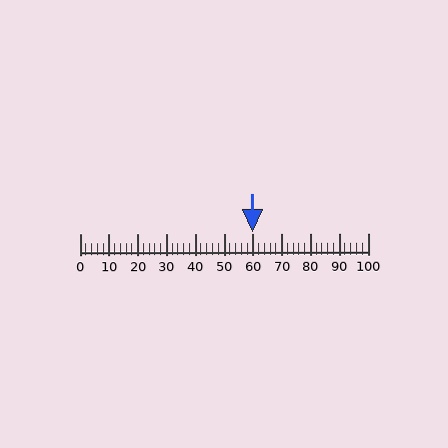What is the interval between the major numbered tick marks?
The major tick marks are spaced 10 units apart.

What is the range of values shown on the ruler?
The ruler shows values from 0 to 100.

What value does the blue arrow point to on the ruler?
The blue arrow points to approximately 60.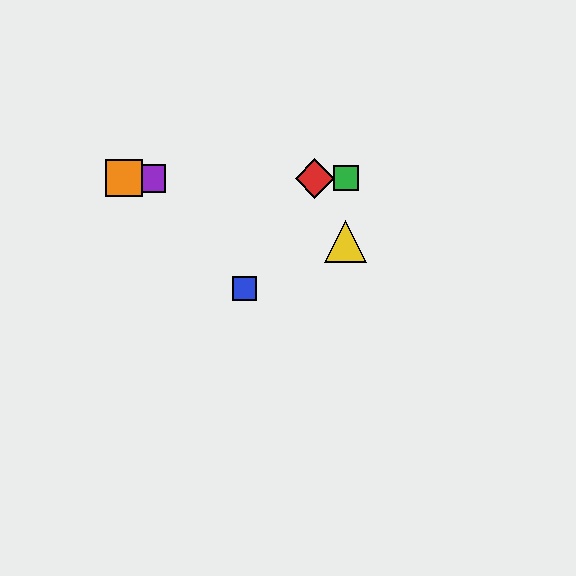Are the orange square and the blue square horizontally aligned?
No, the orange square is at y≈178 and the blue square is at y≈288.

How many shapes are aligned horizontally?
4 shapes (the red diamond, the green square, the purple square, the orange square) are aligned horizontally.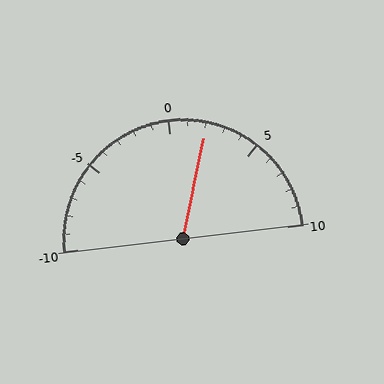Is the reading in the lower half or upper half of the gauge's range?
The reading is in the upper half of the range (-10 to 10).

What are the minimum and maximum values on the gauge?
The gauge ranges from -10 to 10.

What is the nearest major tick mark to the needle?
The nearest major tick mark is 0.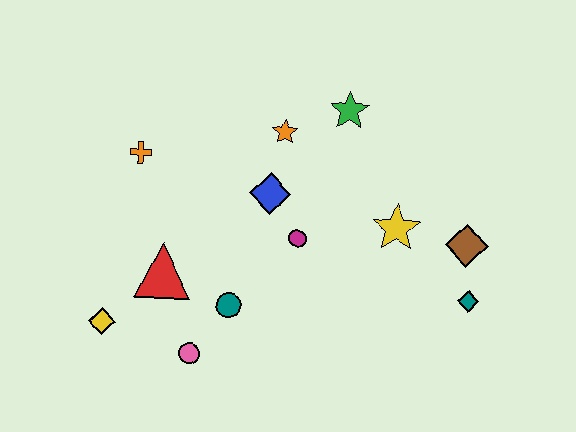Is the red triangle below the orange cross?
Yes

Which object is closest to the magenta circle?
The blue diamond is closest to the magenta circle.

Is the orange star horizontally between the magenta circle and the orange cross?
Yes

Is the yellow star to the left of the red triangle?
No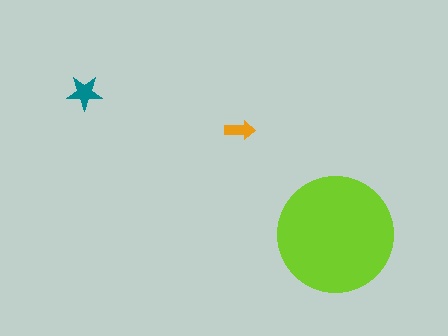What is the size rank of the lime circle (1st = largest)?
1st.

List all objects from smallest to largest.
The orange arrow, the teal star, the lime circle.